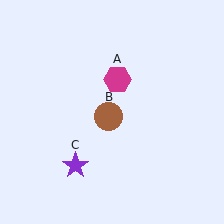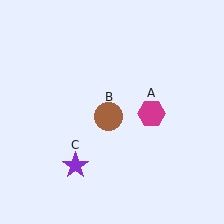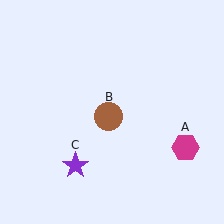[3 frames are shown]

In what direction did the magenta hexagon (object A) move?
The magenta hexagon (object A) moved down and to the right.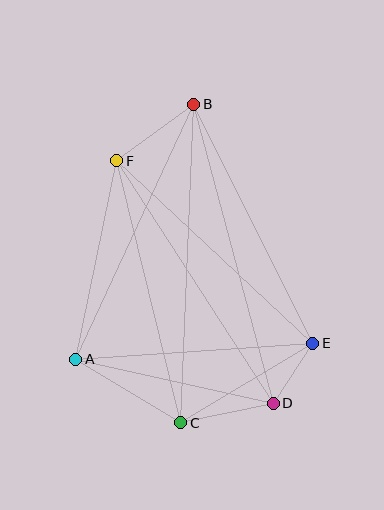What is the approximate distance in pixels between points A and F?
The distance between A and F is approximately 203 pixels.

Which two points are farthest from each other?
Points B and C are farthest from each other.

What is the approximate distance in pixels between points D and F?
The distance between D and F is approximately 289 pixels.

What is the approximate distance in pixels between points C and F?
The distance between C and F is approximately 270 pixels.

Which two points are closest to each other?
Points D and E are closest to each other.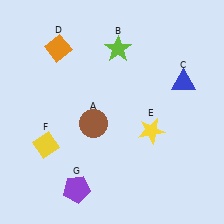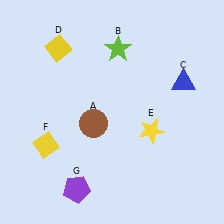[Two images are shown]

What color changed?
The diamond (D) changed from orange in Image 1 to yellow in Image 2.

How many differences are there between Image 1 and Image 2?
There is 1 difference between the two images.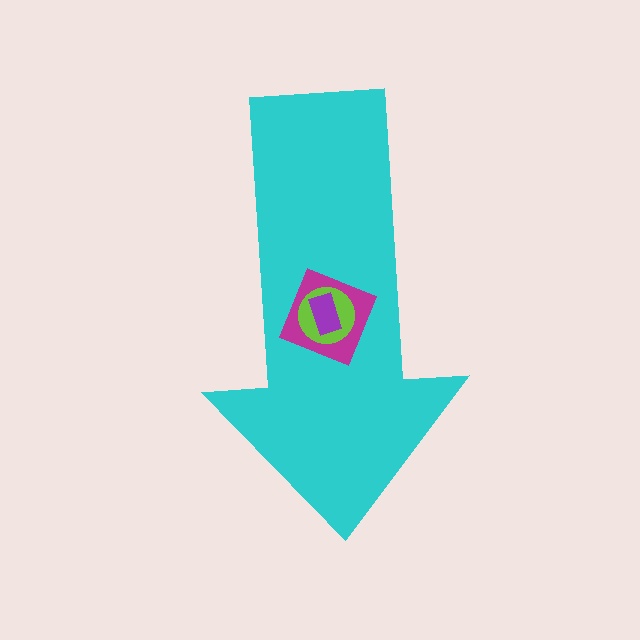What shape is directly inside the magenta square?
The lime circle.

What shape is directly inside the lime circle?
The purple rectangle.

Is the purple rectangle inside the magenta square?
Yes.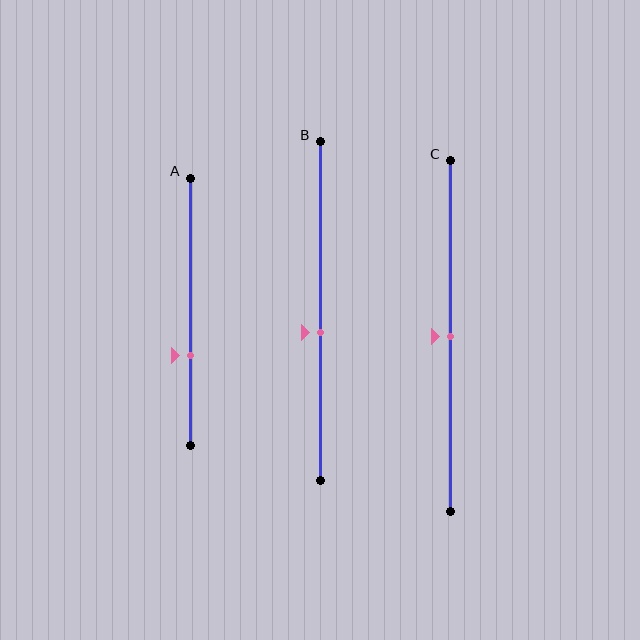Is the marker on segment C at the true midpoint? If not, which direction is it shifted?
Yes, the marker on segment C is at the true midpoint.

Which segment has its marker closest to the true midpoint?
Segment C has its marker closest to the true midpoint.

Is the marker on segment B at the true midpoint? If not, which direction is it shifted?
No, the marker on segment B is shifted downward by about 6% of the segment length.